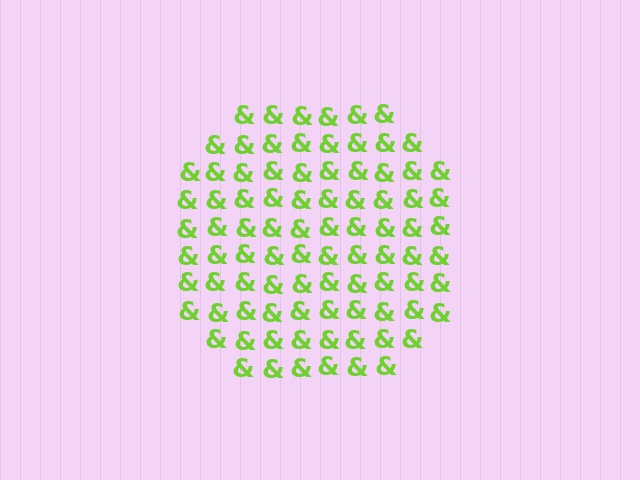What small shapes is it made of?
It is made of small ampersands.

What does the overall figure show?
The overall figure shows a circle.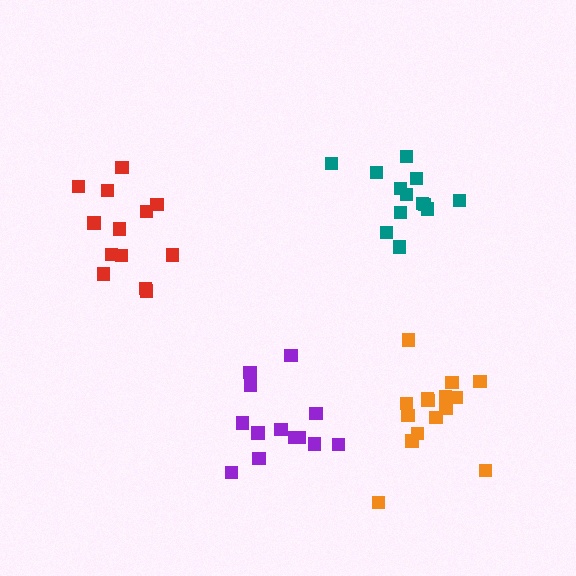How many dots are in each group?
Group 1: 13 dots, Group 2: 13 dots, Group 3: 13 dots, Group 4: 15 dots (54 total).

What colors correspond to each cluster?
The clusters are colored: teal, purple, red, orange.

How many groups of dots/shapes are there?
There are 4 groups.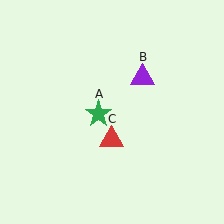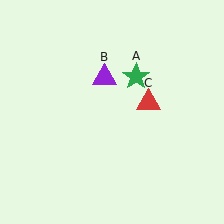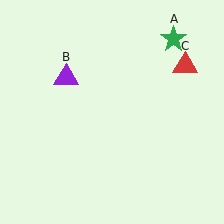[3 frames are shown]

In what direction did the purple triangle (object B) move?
The purple triangle (object B) moved left.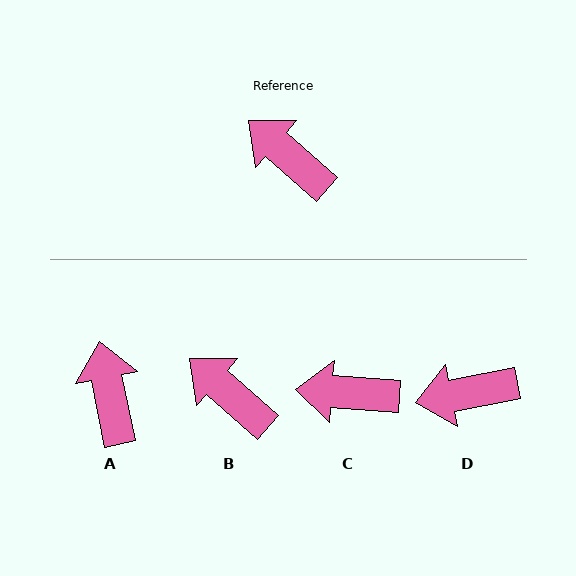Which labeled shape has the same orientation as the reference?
B.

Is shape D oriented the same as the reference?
No, it is off by about 53 degrees.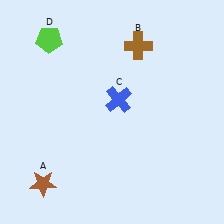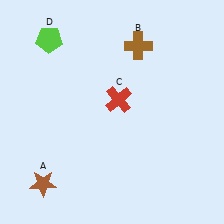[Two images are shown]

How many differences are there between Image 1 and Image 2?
There is 1 difference between the two images.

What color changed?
The cross (C) changed from blue in Image 1 to red in Image 2.